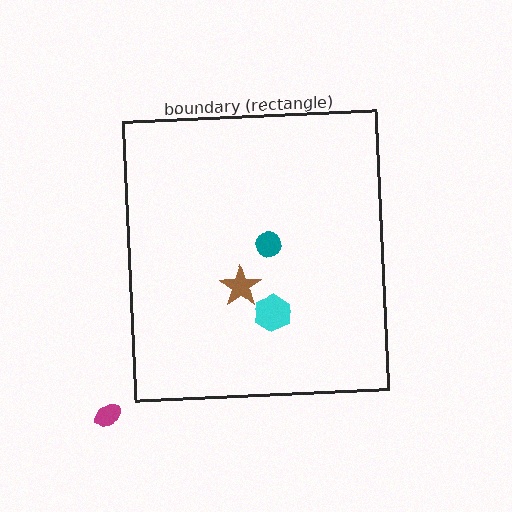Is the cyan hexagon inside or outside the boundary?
Inside.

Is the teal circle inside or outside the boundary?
Inside.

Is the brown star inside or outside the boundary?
Inside.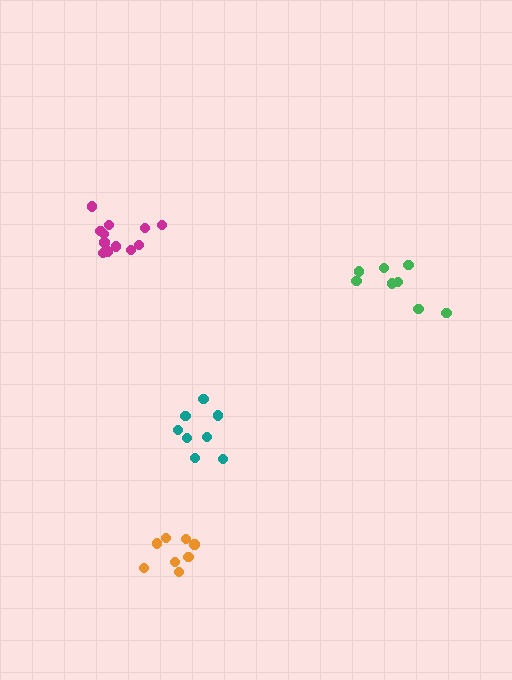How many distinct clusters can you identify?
There are 4 distinct clusters.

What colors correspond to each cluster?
The clusters are colored: magenta, green, teal, orange.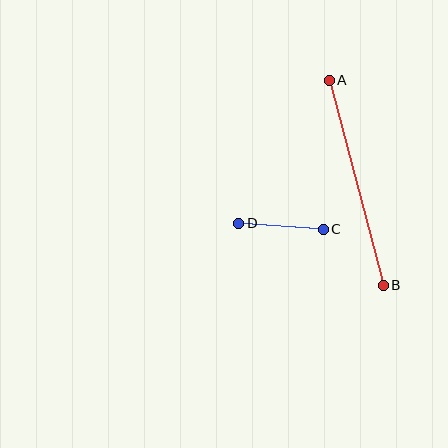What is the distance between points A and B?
The distance is approximately 212 pixels.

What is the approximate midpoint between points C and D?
The midpoint is at approximately (281, 226) pixels.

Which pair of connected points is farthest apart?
Points A and B are farthest apart.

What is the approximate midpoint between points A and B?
The midpoint is at approximately (356, 183) pixels.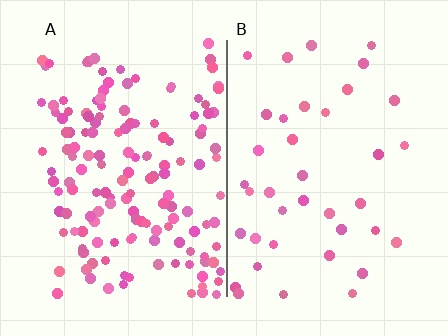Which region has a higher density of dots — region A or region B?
A (the left).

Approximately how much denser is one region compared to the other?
Approximately 3.8× — region A over region B.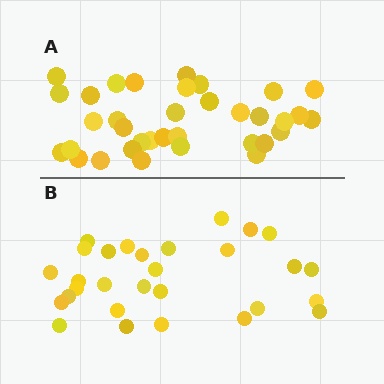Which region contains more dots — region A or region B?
Region A (the top region) has more dots.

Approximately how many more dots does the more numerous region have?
Region A has about 6 more dots than region B.